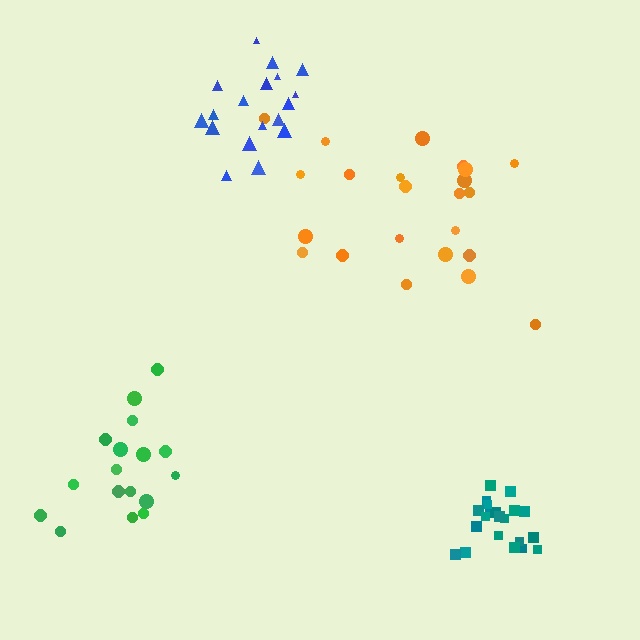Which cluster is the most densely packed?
Teal.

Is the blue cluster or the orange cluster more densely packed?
Blue.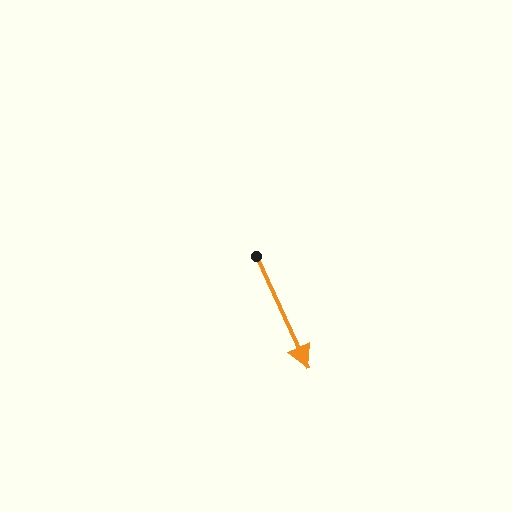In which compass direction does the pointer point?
Southeast.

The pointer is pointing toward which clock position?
Roughly 5 o'clock.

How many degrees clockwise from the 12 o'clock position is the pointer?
Approximately 155 degrees.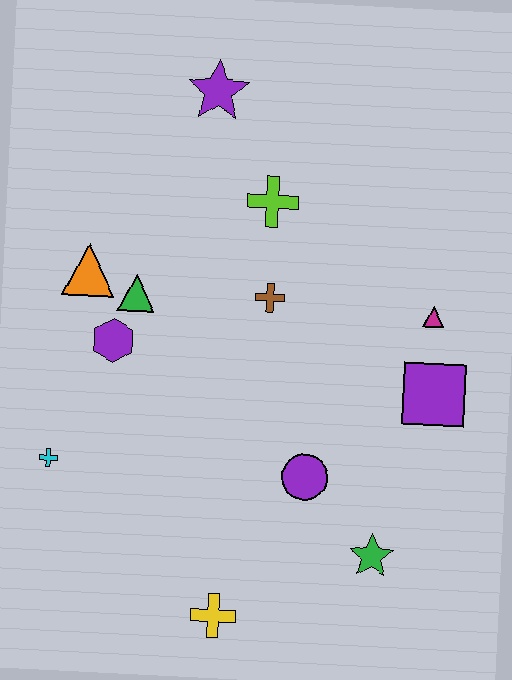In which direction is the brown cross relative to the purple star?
The brown cross is below the purple star.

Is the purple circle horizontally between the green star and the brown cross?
Yes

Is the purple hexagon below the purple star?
Yes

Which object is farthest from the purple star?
The yellow cross is farthest from the purple star.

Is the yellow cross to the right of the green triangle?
Yes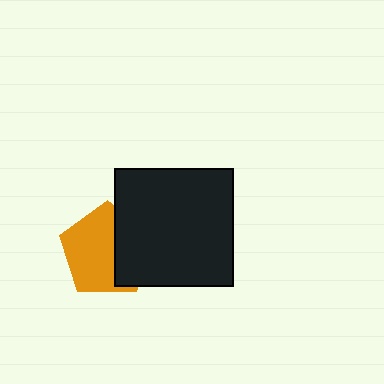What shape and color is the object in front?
The object in front is a black square.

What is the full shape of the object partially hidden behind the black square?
The partially hidden object is an orange pentagon.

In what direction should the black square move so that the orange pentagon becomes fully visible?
The black square should move right. That is the shortest direction to clear the overlap and leave the orange pentagon fully visible.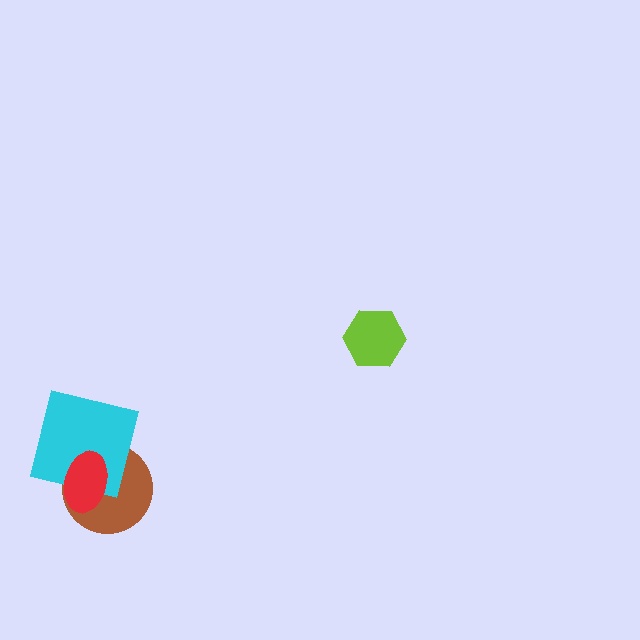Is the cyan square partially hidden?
Yes, it is partially covered by another shape.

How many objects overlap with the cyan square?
2 objects overlap with the cyan square.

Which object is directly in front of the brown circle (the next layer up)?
The cyan square is directly in front of the brown circle.